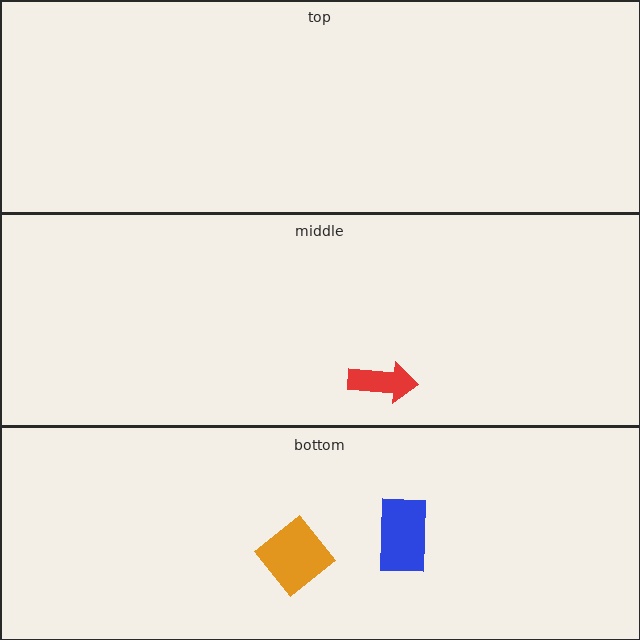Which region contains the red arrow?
The middle region.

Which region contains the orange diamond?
The bottom region.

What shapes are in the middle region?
The red arrow.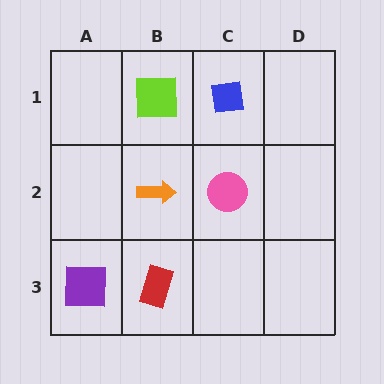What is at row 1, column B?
A lime square.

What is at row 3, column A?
A purple square.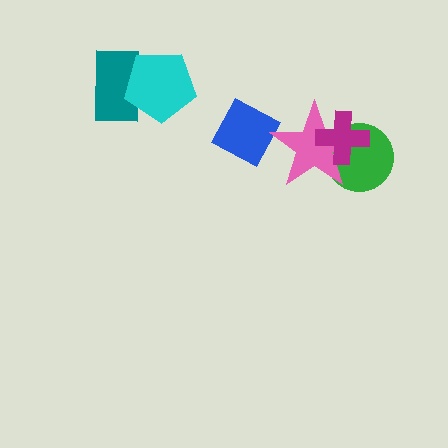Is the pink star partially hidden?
Yes, it is partially covered by another shape.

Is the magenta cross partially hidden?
No, no other shape covers it.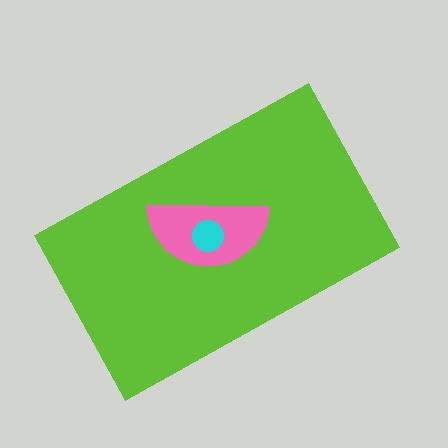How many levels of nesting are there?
3.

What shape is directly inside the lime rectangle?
The pink semicircle.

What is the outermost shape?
The lime rectangle.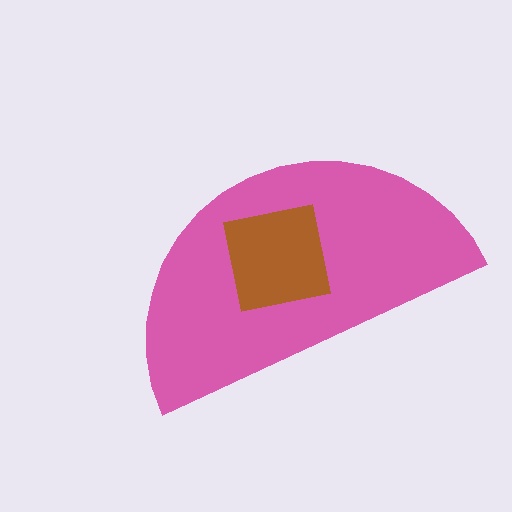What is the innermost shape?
The brown square.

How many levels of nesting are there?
2.